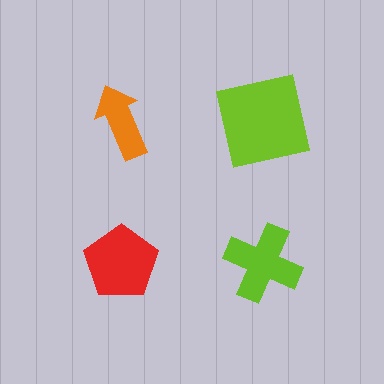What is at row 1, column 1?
An orange arrow.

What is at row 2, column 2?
A lime cross.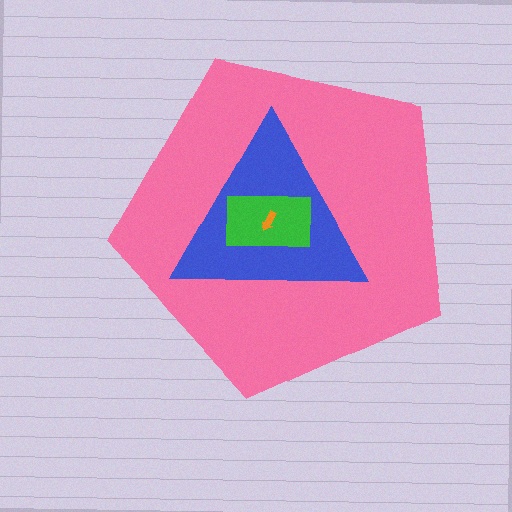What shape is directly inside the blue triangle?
The green rectangle.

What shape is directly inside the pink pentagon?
The blue triangle.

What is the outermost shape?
The pink pentagon.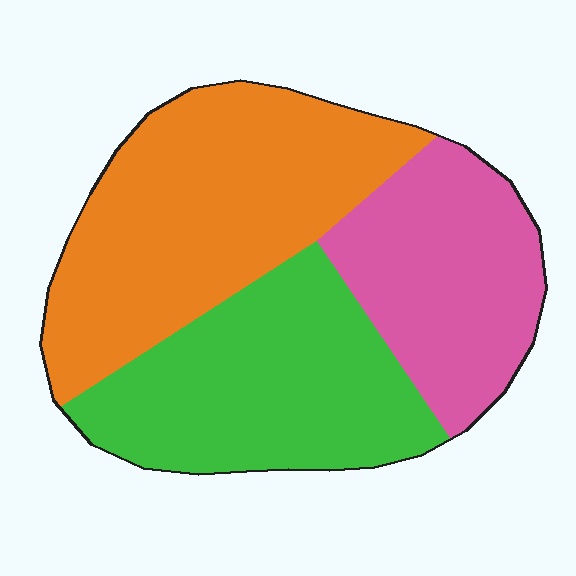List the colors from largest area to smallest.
From largest to smallest: orange, green, pink.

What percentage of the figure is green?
Green takes up about one third (1/3) of the figure.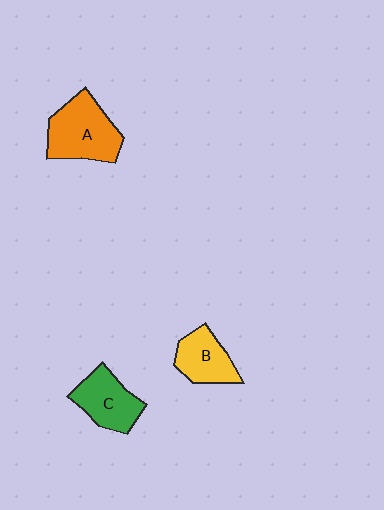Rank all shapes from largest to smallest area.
From largest to smallest: A (orange), C (green), B (yellow).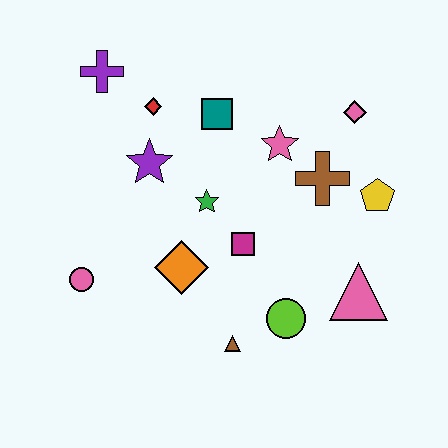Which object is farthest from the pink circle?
The pink diamond is farthest from the pink circle.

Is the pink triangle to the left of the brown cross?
No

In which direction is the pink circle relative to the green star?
The pink circle is to the left of the green star.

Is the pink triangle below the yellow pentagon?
Yes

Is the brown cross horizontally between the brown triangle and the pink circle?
No